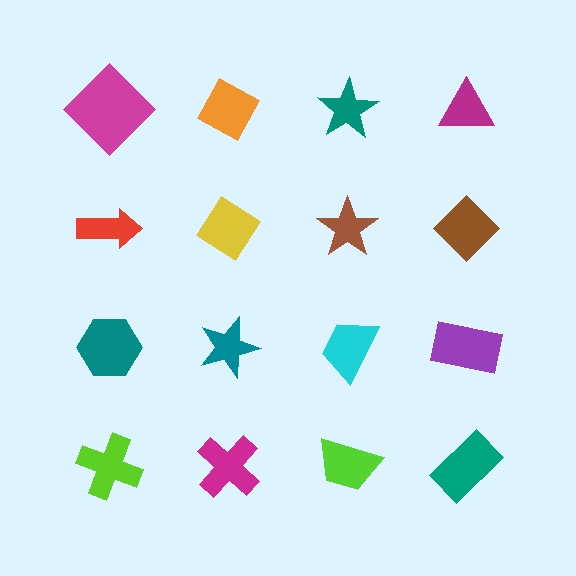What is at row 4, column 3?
A lime trapezoid.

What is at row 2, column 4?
A brown diamond.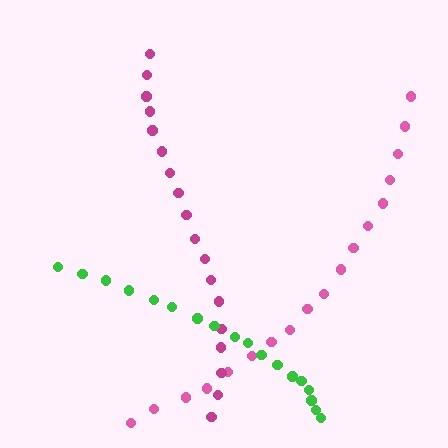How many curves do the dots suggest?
There are 3 distinct paths.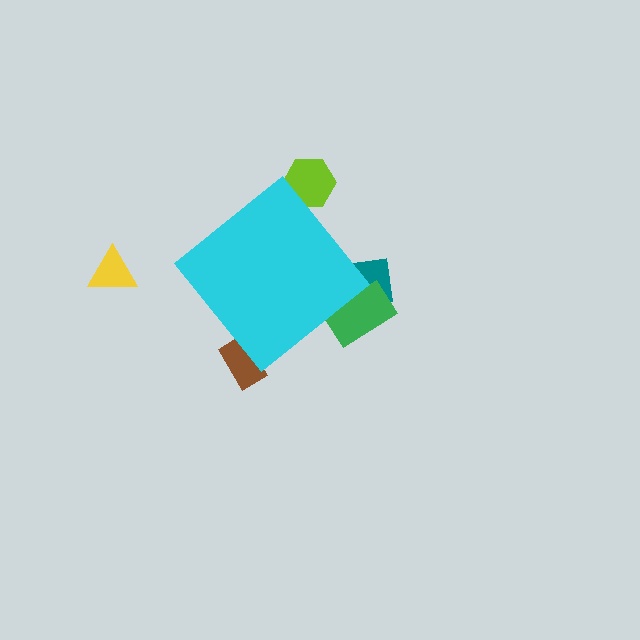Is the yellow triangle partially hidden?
No, the yellow triangle is fully visible.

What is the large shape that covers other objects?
A cyan diamond.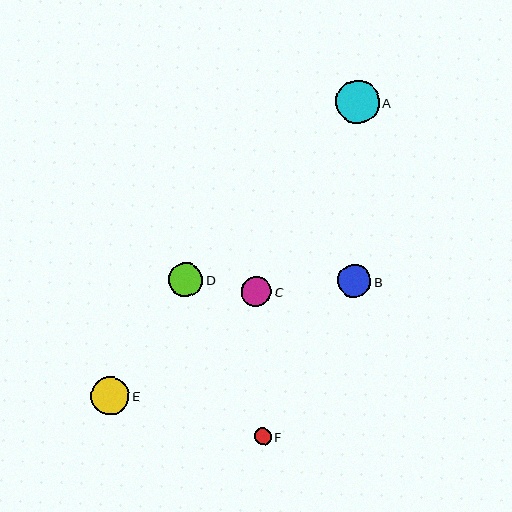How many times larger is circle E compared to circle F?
Circle E is approximately 2.3 times the size of circle F.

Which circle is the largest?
Circle A is the largest with a size of approximately 43 pixels.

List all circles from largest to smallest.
From largest to smallest: A, E, D, B, C, F.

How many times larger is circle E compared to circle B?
Circle E is approximately 1.2 times the size of circle B.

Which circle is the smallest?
Circle F is the smallest with a size of approximately 17 pixels.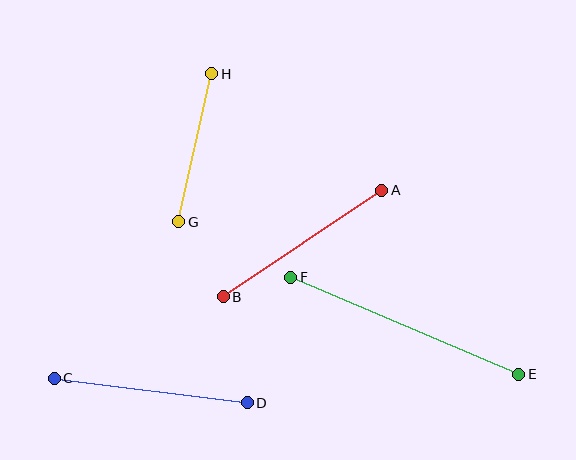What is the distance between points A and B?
The distance is approximately 191 pixels.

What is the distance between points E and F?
The distance is approximately 248 pixels.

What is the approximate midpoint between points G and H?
The midpoint is at approximately (195, 148) pixels.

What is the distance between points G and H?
The distance is approximately 152 pixels.